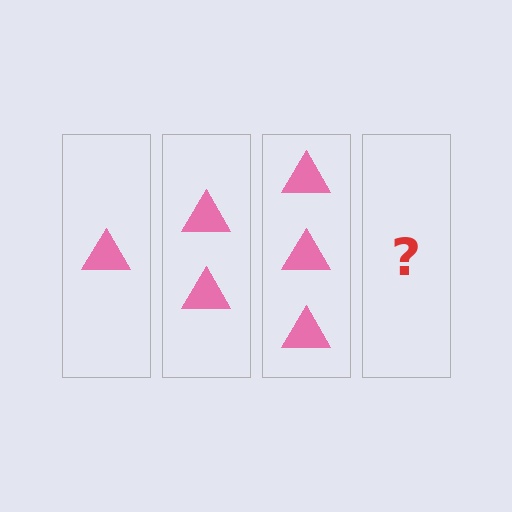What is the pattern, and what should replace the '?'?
The pattern is that each step adds one more triangle. The '?' should be 4 triangles.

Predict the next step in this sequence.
The next step is 4 triangles.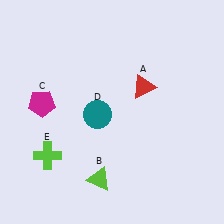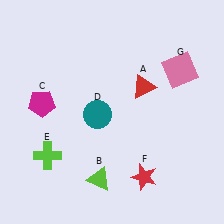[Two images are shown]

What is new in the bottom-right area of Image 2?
A red star (F) was added in the bottom-right area of Image 2.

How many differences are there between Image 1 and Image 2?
There are 2 differences between the two images.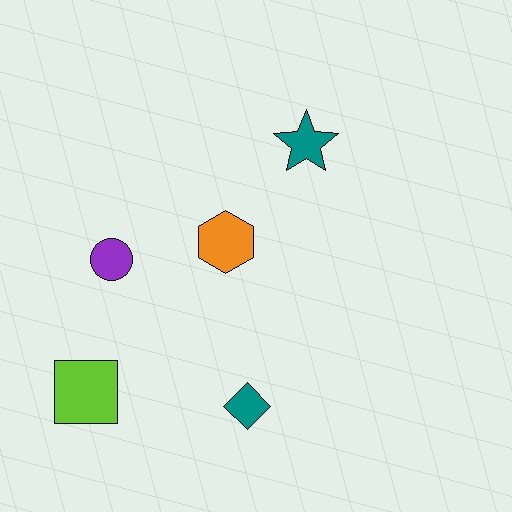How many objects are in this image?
There are 5 objects.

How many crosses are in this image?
There are no crosses.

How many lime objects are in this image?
There is 1 lime object.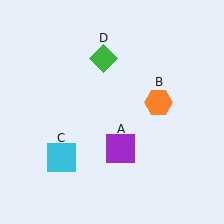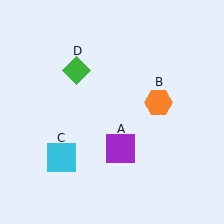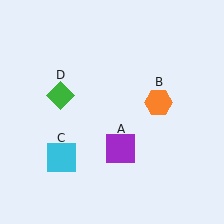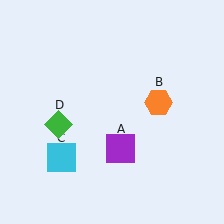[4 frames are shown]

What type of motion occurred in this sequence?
The green diamond (object D) rotated counterclockwise around the center of the scene.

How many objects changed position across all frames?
1 object changed position: green diamond (object D).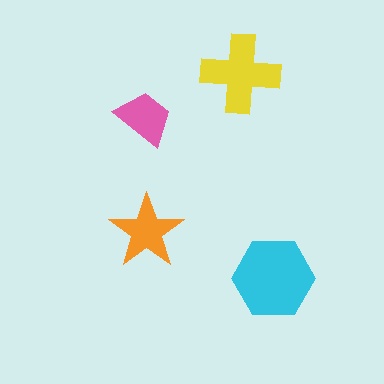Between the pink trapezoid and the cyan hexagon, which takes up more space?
The cyan hexagon.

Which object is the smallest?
The pink trapezoid.